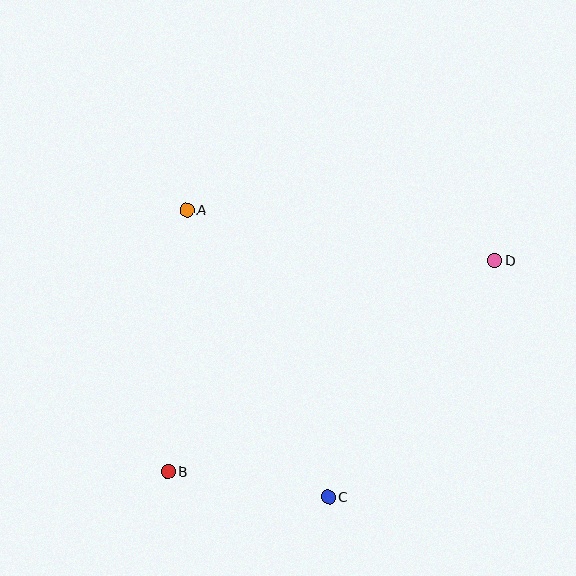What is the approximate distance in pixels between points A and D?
The distance between A and D is approximately 312 pixels.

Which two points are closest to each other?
Points B and C are closest to each other.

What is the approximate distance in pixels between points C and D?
The distance between C and D is approximately 289 pixels.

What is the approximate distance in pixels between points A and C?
The distance between A and C is approximately 320 pixels.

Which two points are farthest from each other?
Points B and D are farthest from each other.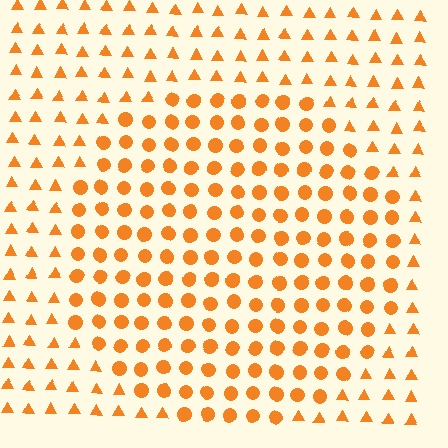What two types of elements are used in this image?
The image uses circles inside the circle region and triangles outside it.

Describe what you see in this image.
The image is filled with small orange elements arranged in a uniform grid. A circle-shaped region contains circles, while the surrounding area contains triangles. The boundary is defined purely by the change in element shape.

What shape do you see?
I see a circle.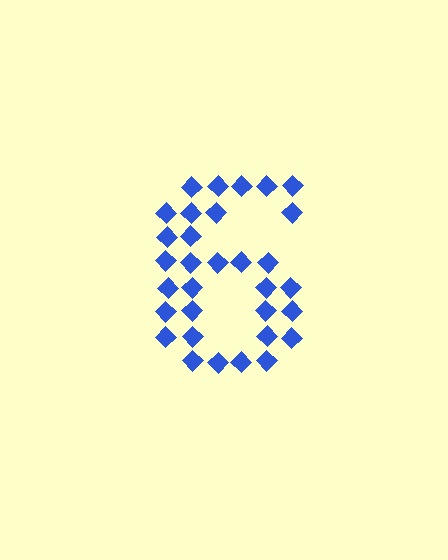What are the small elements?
The small elements are diamonds.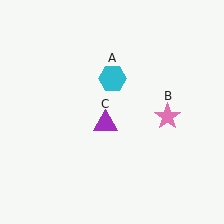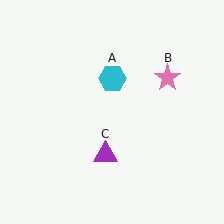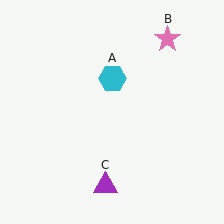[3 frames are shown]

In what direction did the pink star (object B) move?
The pink star (object B) moved up.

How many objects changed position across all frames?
2 objects changed position: pink star (object B), purple triangle (object C).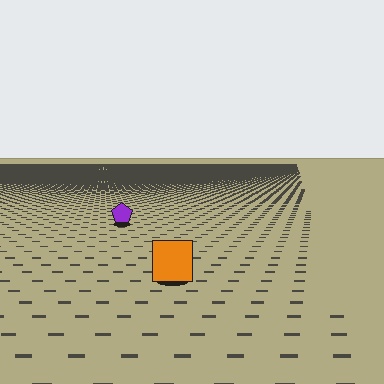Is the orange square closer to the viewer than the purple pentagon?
Yes. The orange square is closer — you can tell from the texture gradient: the ground texture is coarser near it.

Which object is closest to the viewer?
The orange square is closest. The texture marks near it are larger and more spread out.